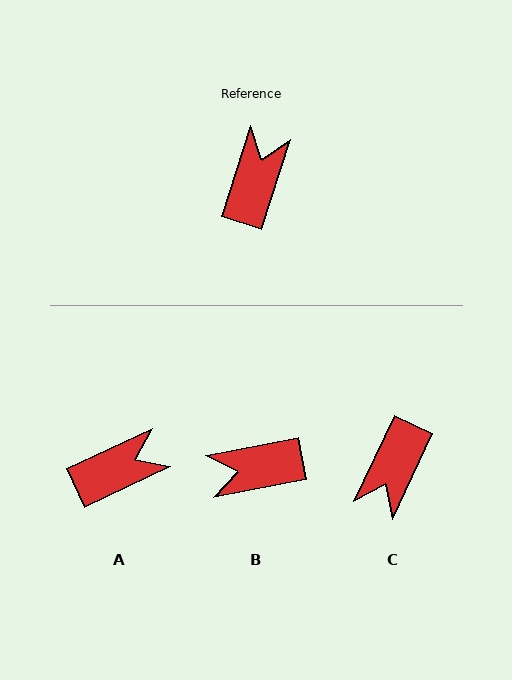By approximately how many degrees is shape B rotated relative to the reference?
Approximately 119 degrees counter-clockwise.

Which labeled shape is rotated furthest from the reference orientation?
C, about 173 degrees away.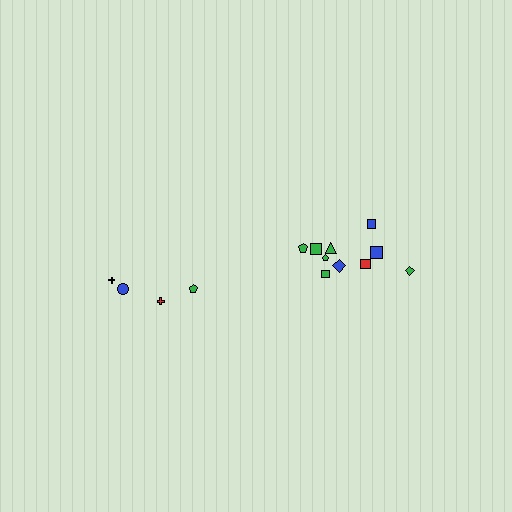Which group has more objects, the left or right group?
The right group.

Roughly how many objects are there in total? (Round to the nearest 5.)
Roughly 15 objects in total.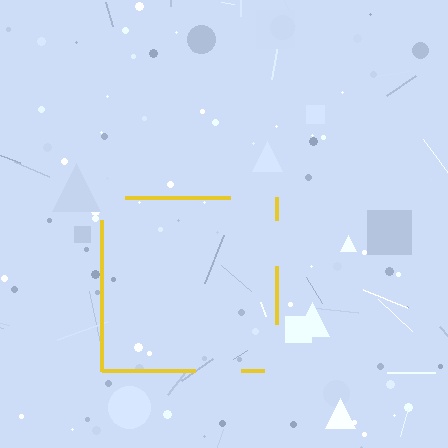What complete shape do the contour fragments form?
The contour fragments form a square.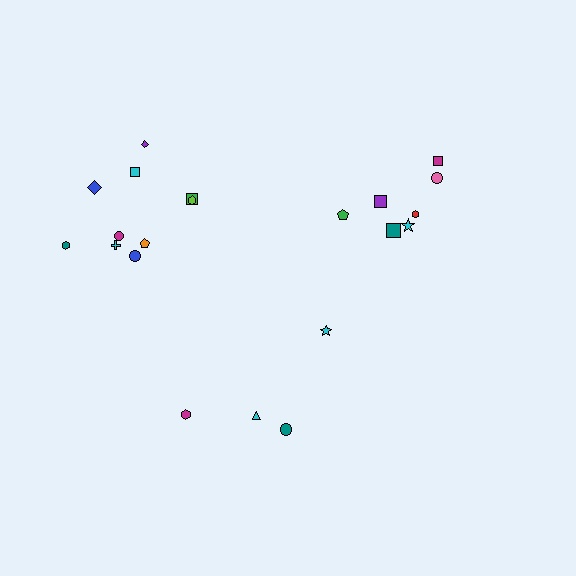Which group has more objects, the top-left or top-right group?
The top-left group.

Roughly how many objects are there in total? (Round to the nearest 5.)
Roughly 20 objects in total.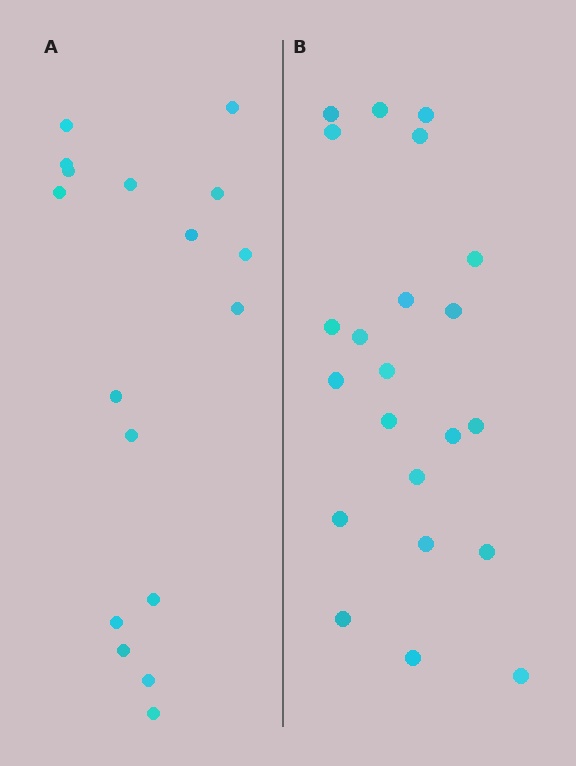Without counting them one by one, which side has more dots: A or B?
Region B (the right region) has more dots.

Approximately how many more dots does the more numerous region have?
Region B has about 5 more dots than region A.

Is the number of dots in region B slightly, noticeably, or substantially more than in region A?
Region B has noticeably more, but not dramatically so. The ratio is roughly 1.3 to 1.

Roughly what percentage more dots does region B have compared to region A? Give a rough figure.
About 30% more.